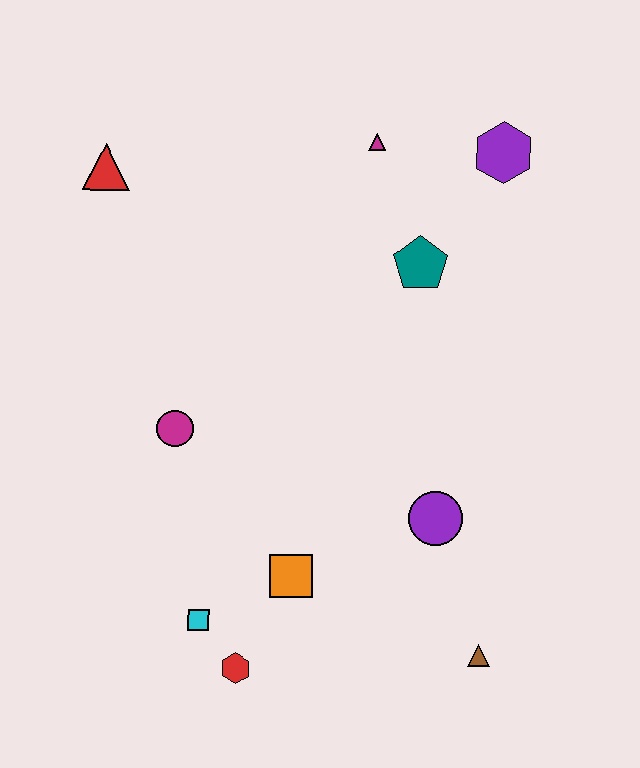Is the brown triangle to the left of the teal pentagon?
No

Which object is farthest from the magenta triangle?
The red hexagon is farthest from the magenta triangle.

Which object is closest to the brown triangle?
The purple circle is closest to the brown triangle.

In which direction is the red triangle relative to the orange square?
The red triangle is above the orange square.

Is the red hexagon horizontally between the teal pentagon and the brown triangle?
No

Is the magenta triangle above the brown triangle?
Yes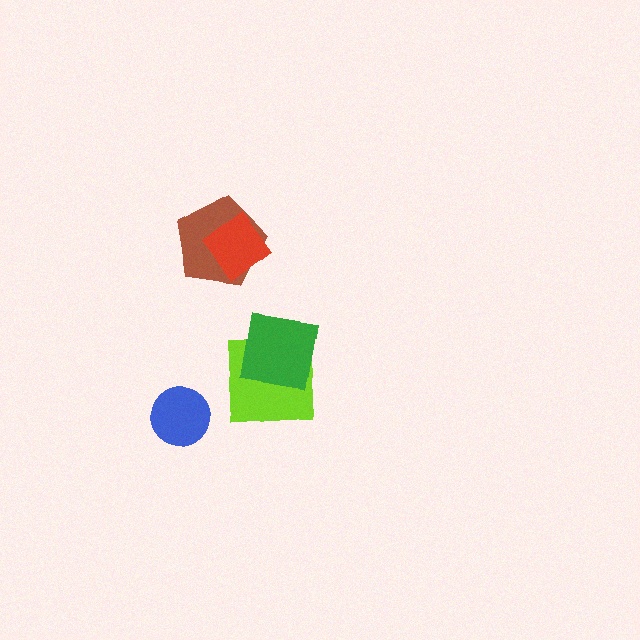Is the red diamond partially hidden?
No, no other shape covers it.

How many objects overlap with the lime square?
1 object overlaps with the lime square.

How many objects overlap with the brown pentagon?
1 object overlaps with the brown pentagon.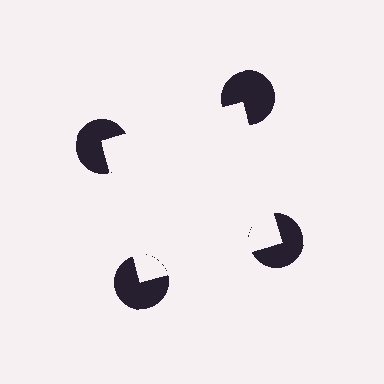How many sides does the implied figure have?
4 sides.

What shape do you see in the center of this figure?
An illusory square — its edges are inferred from the aligned wedge cuts in the pac-man discs, not physically drawn.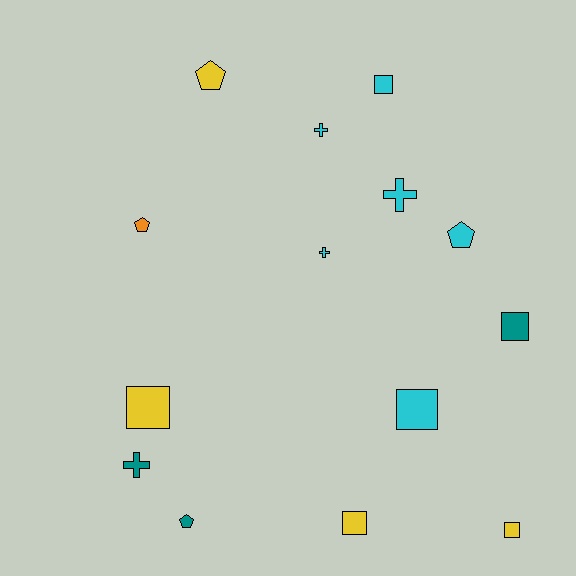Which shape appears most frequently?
Square, with 6 objects.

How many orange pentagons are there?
There is 1 orange pentagon.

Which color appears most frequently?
Cyan, with 6 objects.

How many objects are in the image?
There are 14 objects.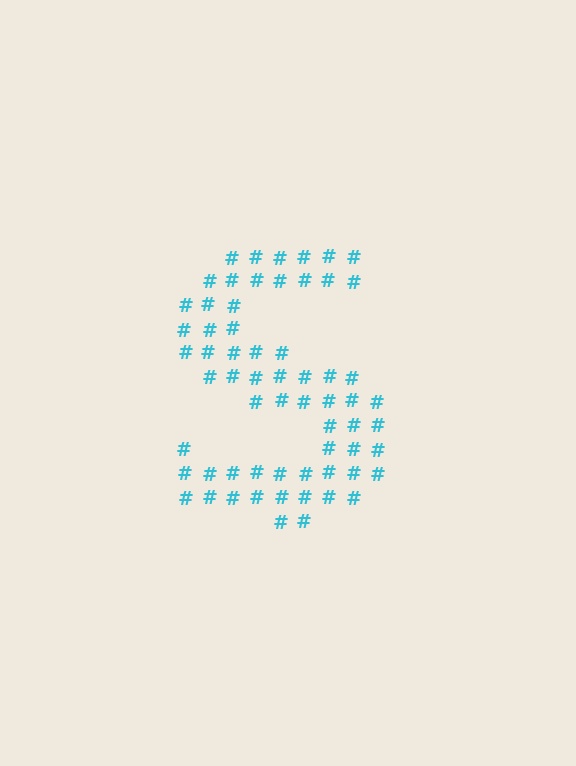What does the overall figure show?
The overall figure shows the letter S.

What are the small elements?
The small elements are hash symbols.